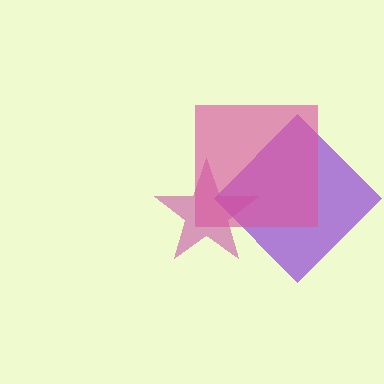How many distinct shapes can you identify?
There are 3 distinct shapes: a purple diamond, a magenta star, a pink square.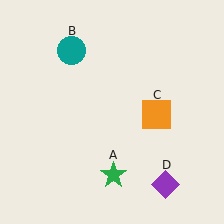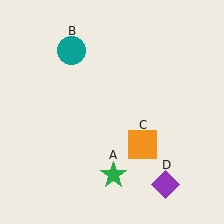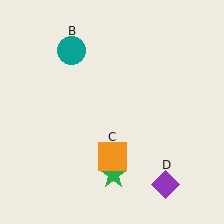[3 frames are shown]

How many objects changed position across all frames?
1 object changed position: orange square (object C).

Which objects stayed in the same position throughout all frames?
Green star (object A) and teal circle (object B) and purple diamond (object D) remained stationary.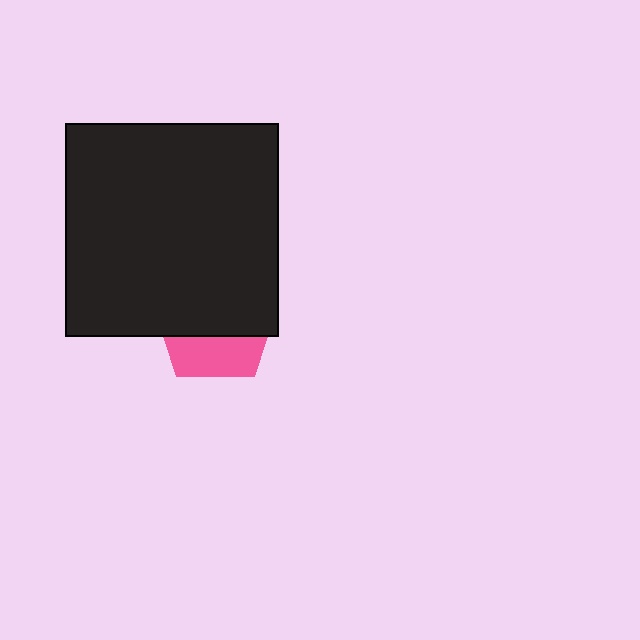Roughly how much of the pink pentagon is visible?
A small part of it is visible (roughly 34%).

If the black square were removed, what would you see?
You would see the complete pink pentagon.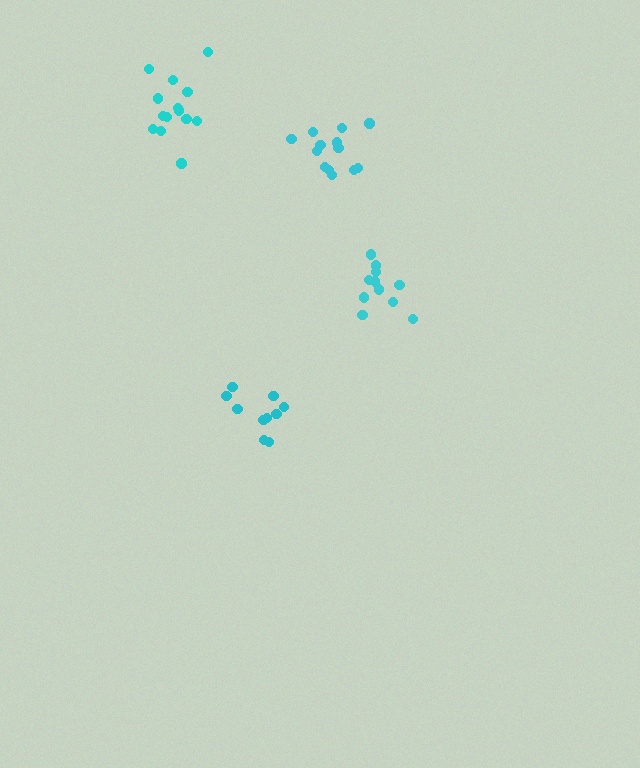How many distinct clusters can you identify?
There are 4 distinct clusters.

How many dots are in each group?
Group 1: 14 dots, Group 2: 10 dots, Group 3: 13 dots, Group 4: 11 dots (48 total).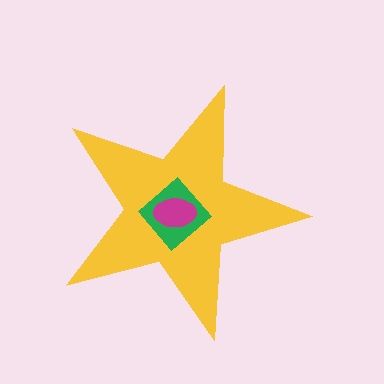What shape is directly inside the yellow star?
The green diamond.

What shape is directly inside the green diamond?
The magenta ellipse.